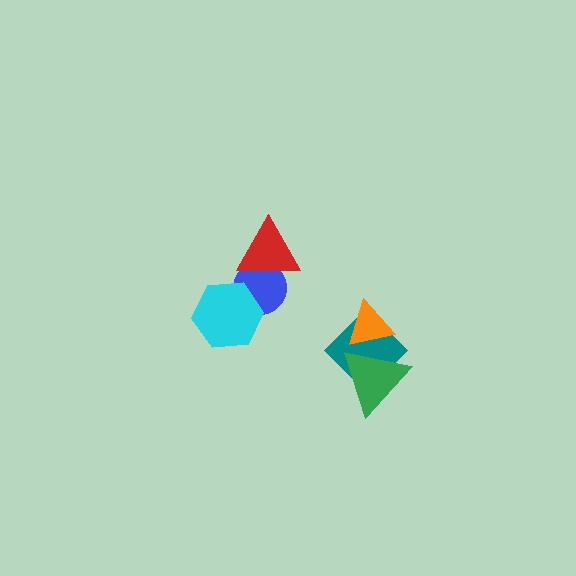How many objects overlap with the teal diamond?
2 objects overlap with the teal diamond.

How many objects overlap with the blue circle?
2 objects overlap with the blue circle.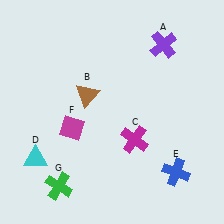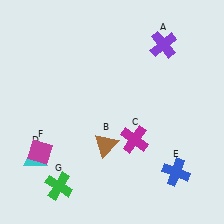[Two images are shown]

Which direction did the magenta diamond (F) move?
The magenta diamond (F) moved left.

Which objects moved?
The objects that moved are: the brown triangle (B), the magenta diamond (F).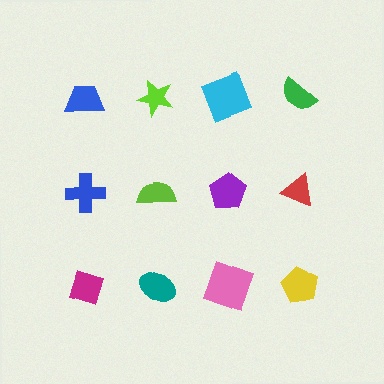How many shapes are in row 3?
4 shapes.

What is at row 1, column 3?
A cyan square.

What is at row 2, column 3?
A purple pentagon.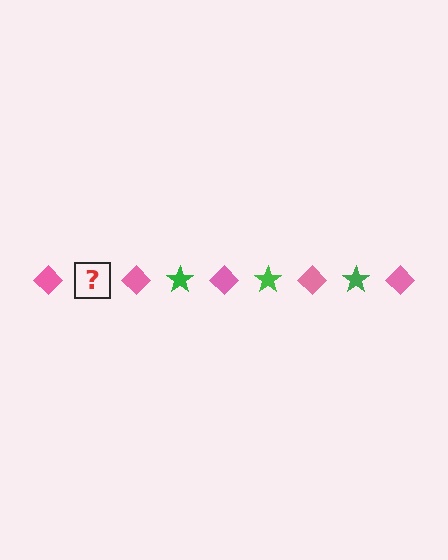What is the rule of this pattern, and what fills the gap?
The rule is that the pattern alternates between pink diamond and green star. The gap should be filled with a green star.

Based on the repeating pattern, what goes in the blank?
The blank should be a green star.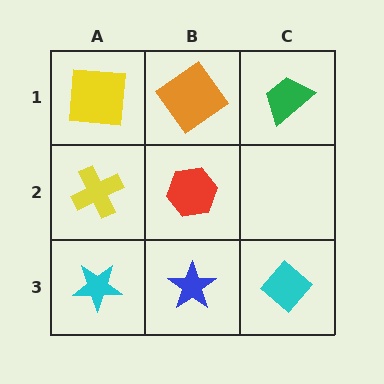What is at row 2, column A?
A yellow cross.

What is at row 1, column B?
An orange diamond.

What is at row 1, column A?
A yellow square.